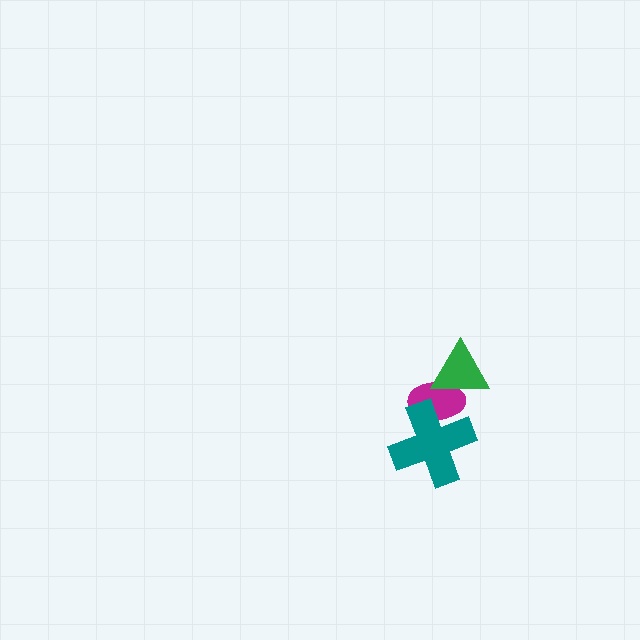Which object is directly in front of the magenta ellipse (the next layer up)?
The green triangle is directly in front of the magenta ellipse.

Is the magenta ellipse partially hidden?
Yes, it is partially covered by another shape.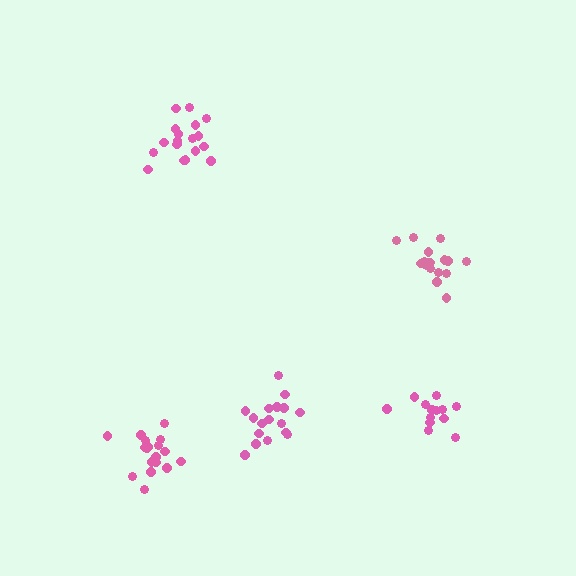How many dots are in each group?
Group 1: 18 dots, Group 2: 16 dots, Group 3: 13 dots, Group 4: 17 dots, Group 5: 18 dots (82 total).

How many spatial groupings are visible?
There are 5 spatial groupings.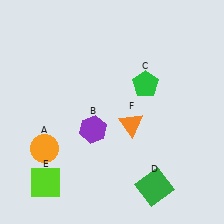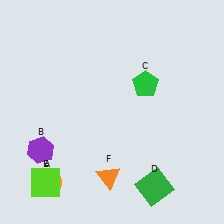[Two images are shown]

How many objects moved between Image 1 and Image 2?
3 objects moved between the two images.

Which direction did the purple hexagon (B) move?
The purple hexagon (B) moved left.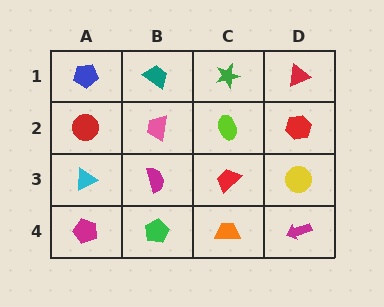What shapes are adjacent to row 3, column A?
A red circle (row 2, column A), a magenta pentagon (row 4, column A), a magenta semicircle (row 3, column B).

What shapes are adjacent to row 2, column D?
A red triangle (row 1, column D), a yellow circle (row 3, column D), a lime ellipse (row 2, column C).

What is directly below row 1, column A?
A red circle.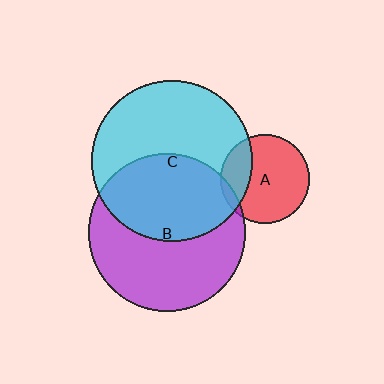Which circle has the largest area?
Circle C (cyan).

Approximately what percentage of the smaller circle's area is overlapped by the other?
Approximately 5%.